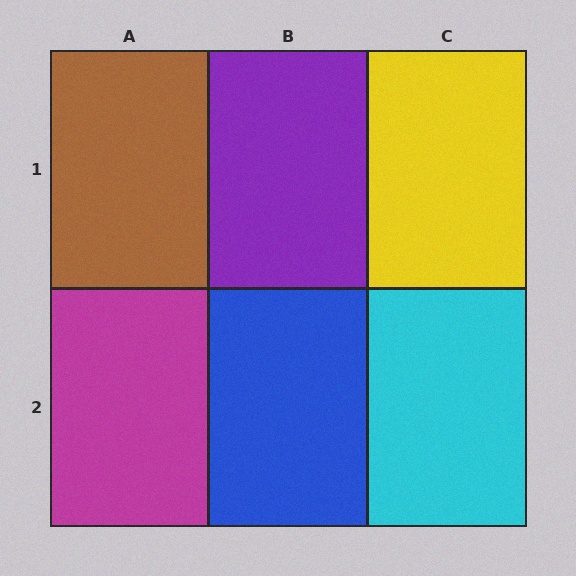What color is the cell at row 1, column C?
Yellow.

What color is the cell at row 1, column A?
Brown.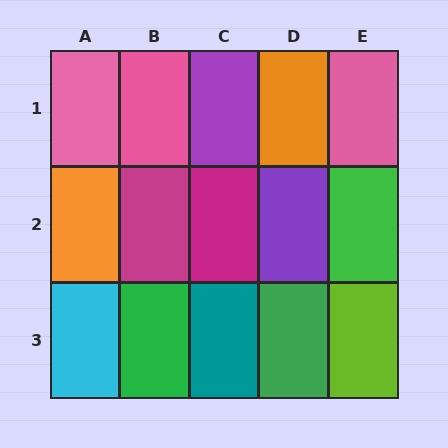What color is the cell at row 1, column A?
Pink.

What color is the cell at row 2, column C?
Magenta.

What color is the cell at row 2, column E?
Green.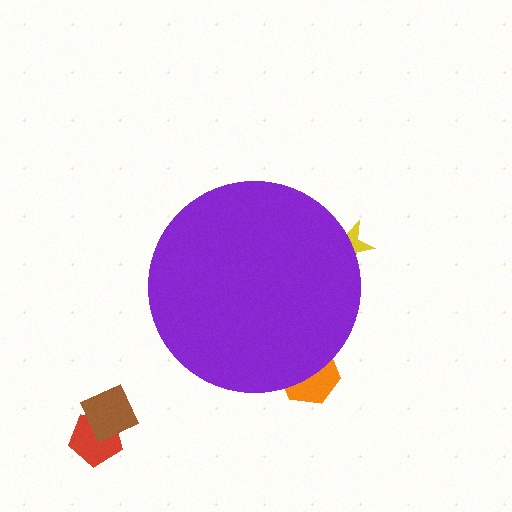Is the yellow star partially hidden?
Yes, the yellow star is partially hidden behind the purple circle.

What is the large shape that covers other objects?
A purple circle.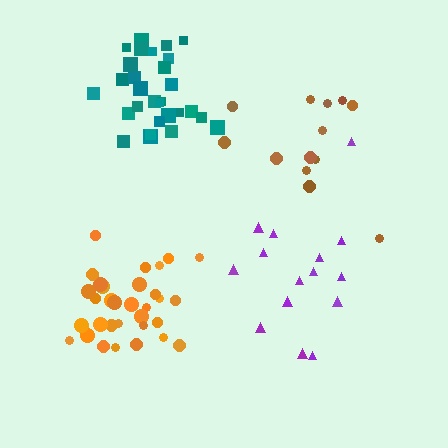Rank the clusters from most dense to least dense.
orange, teal, brown, purple.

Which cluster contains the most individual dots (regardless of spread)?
Orange (35).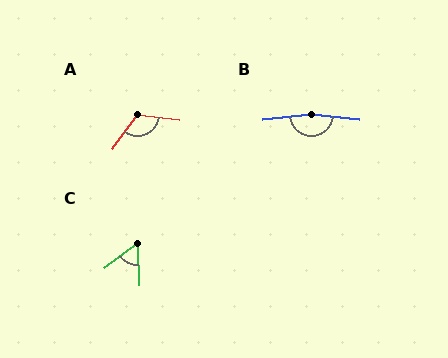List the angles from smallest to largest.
C (56°), A (119°), B (168°).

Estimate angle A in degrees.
Approximately 119 degrees.